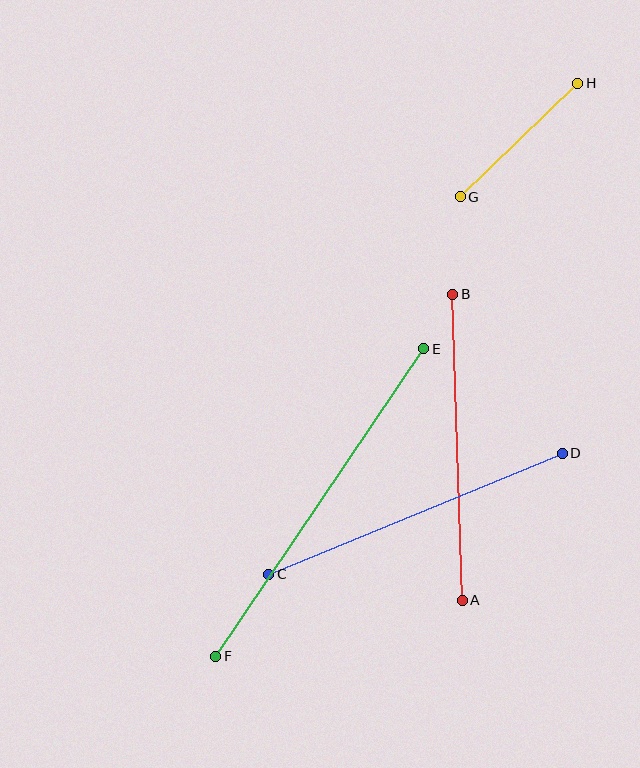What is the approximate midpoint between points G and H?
The midpoint is at approximately (519, 140) pixels.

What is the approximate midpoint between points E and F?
The midpoint is at approximately (320, 503) pixels.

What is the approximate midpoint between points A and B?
The midpoint is at approximately (458, 447) pixels.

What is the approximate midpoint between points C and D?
The midpoint is at approximately (416, 514) pixels.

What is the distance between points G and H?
The distance is approximately 163 pixels.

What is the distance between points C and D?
The distance is approximately 318 pixels.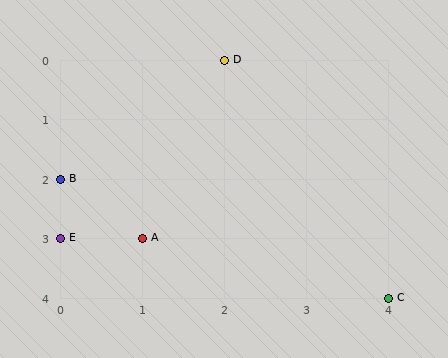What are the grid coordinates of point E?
Point E is at grid coordinates (0, 3).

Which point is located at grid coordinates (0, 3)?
Point E is at (0, 3).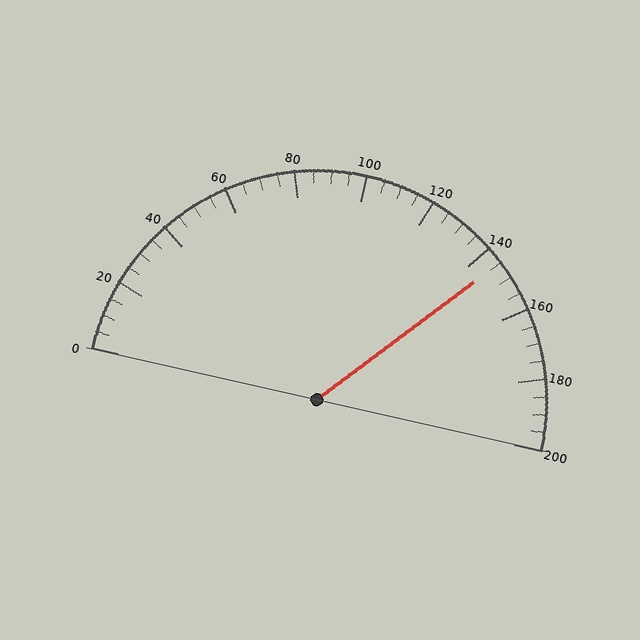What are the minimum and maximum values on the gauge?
The gauge ranges from 0 to 200.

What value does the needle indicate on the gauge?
The needle indicates approximately 145.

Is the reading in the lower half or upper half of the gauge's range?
The reading is in the upper half of the range (0 to 200).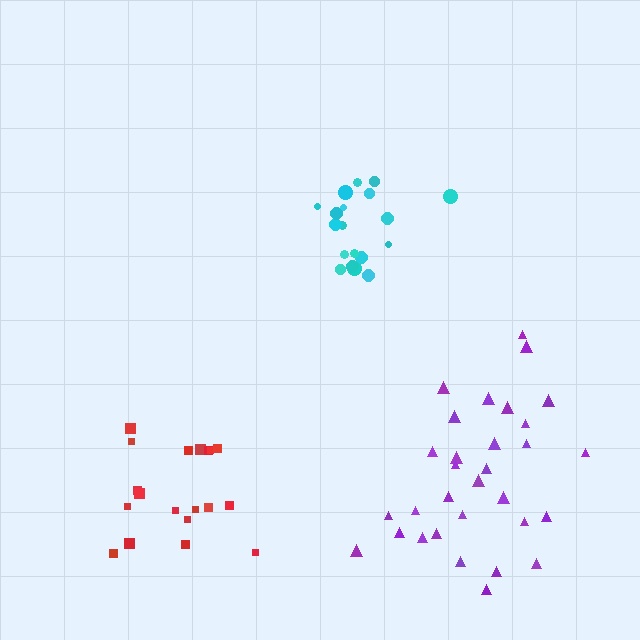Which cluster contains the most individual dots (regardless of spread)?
Purple (31).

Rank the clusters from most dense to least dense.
cyan, red, purple.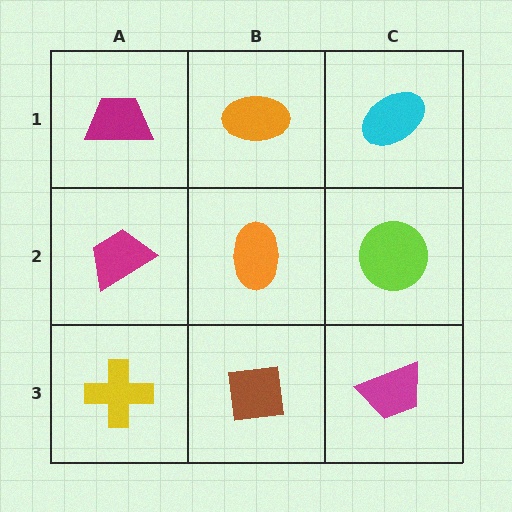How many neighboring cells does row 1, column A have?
2.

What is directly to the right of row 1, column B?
A cyan ellipse.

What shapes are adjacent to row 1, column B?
An orange ellipse (row 2, column B), a magenta trapezoid (row 1, column A), a cyan ellipse (row 1, column C).